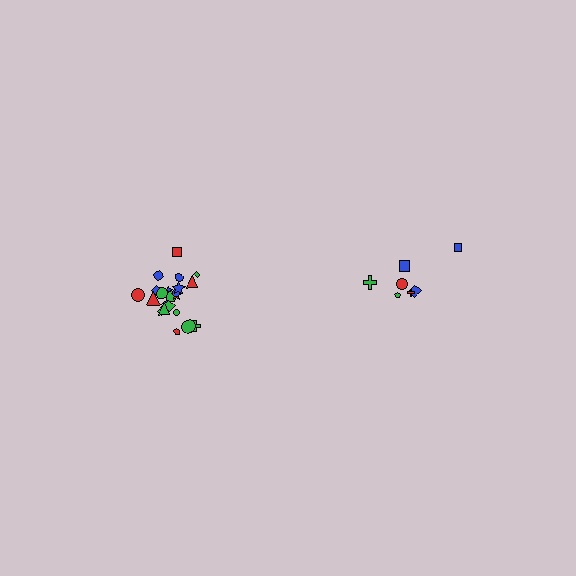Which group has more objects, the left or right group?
The left group.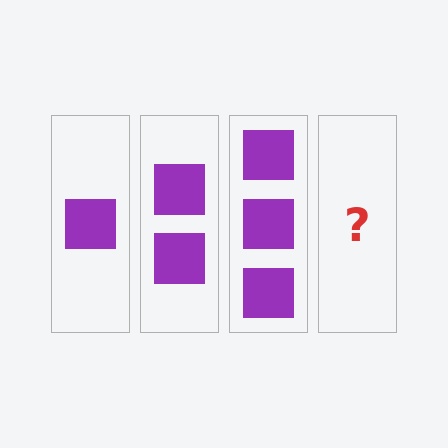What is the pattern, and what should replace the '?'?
The pattern is that each step adds one more square. The '?' should be 4 squares.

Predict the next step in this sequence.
The next step is 4 squares.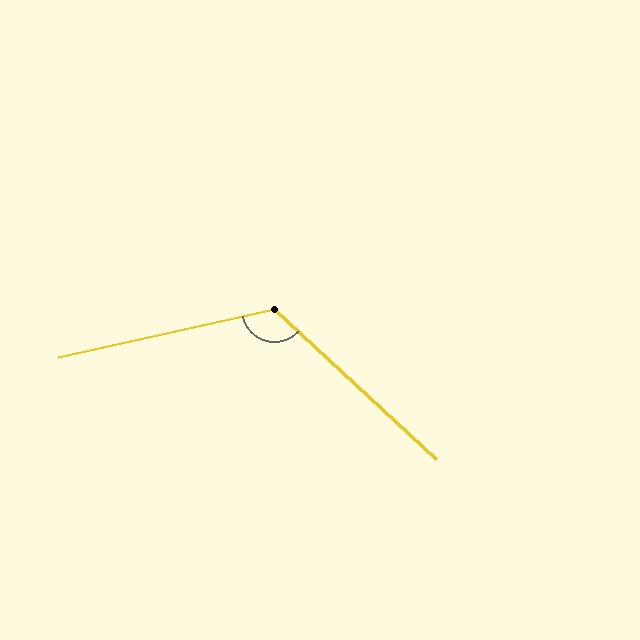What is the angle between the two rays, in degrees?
Approximately 124 degrees.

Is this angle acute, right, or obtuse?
It is obtuse.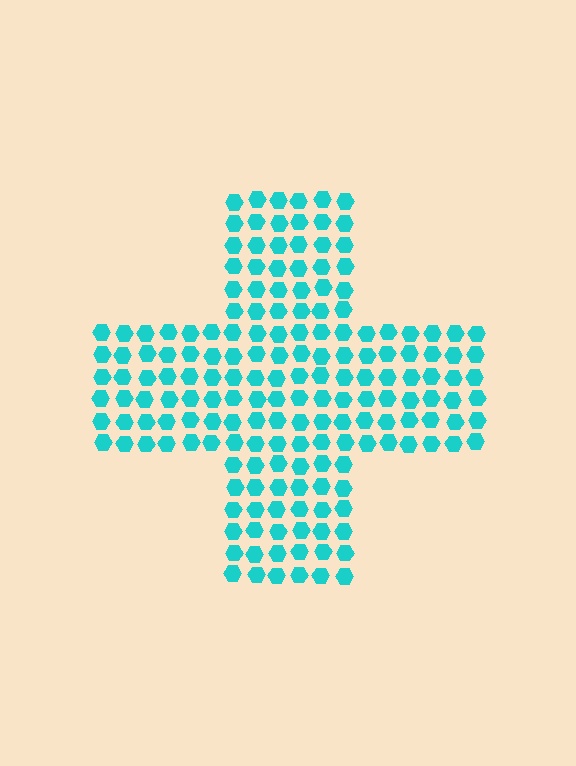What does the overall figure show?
The overall figure shows a cross.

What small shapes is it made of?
It is made of small hexagons.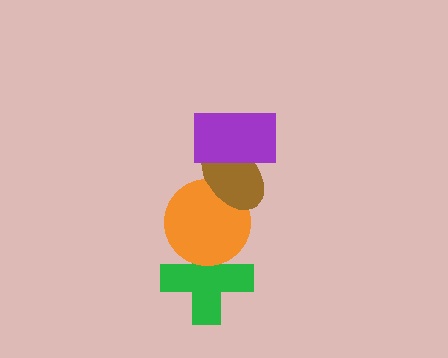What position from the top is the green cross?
The green cross is 4th from the top.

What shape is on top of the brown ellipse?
The purple rectangle is on top of the brown ellipse.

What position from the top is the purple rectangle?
The purple rectangle is 1st from the top.